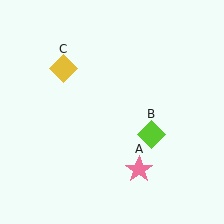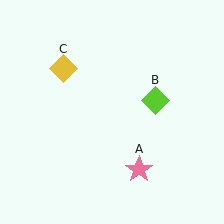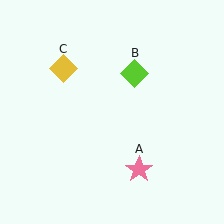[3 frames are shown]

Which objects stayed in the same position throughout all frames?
Pink star (object A) and yellow diamond (object C) remained stationary.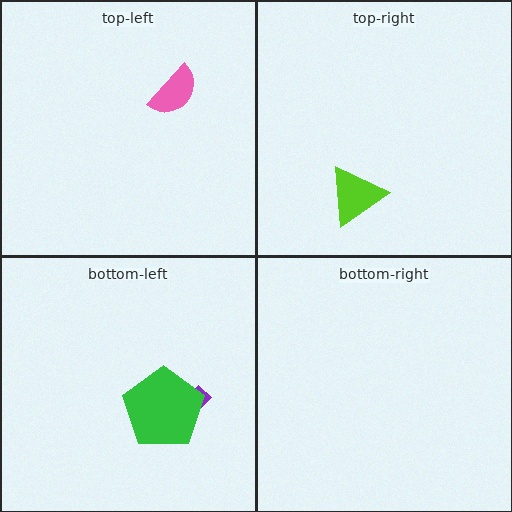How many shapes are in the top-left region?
1.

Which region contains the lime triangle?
The top-right region.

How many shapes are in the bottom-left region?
2.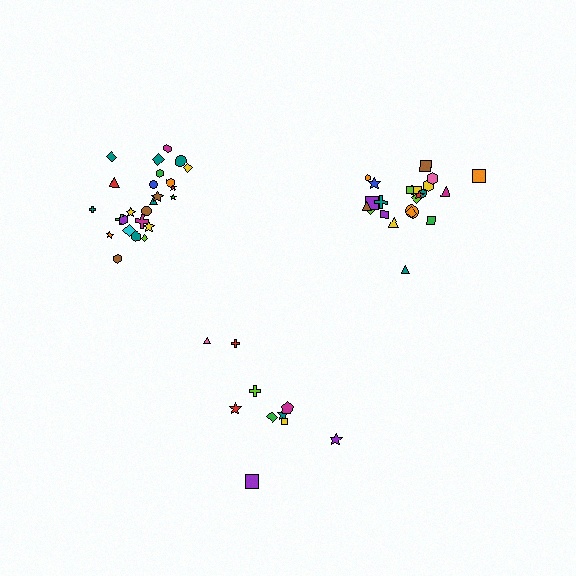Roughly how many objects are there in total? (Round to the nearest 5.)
Roughly 55 objects in total.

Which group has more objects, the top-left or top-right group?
The top-left group.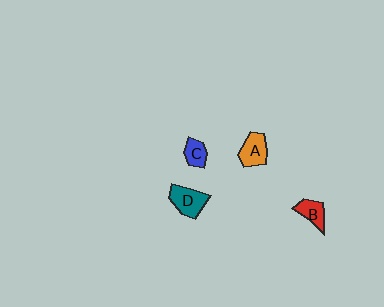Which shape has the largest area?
Shape D (teal).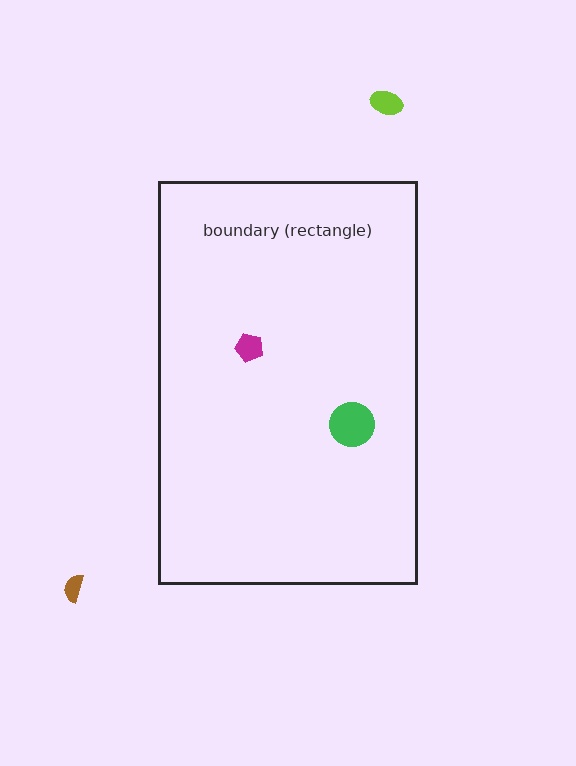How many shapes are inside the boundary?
2 inside, 2 outside.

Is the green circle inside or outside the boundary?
Inside.